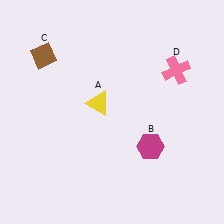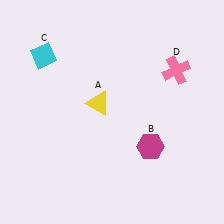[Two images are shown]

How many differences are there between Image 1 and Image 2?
There is 1 difference between the two images.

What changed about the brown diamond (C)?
In Image 1, C is brown. In Image 2, it changed to cyan.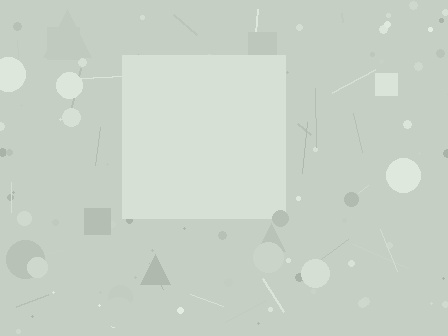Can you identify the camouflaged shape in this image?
The camouflaged shape is a square.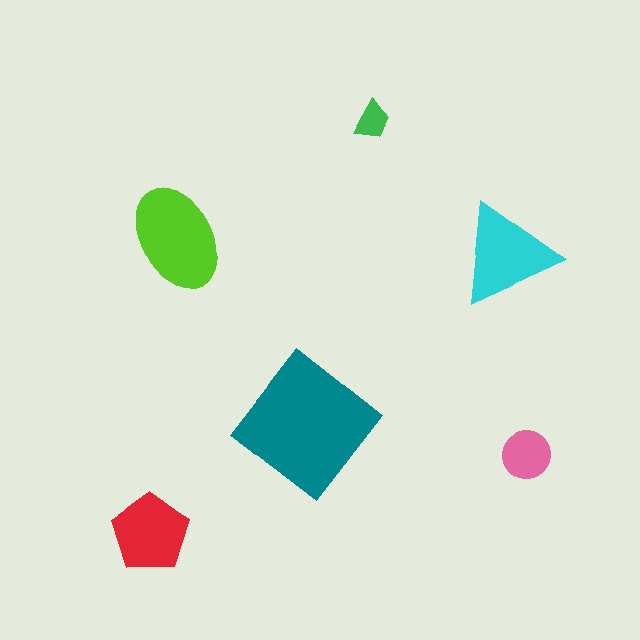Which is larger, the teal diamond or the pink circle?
The teal diamond.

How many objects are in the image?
There are 6 objects in the image.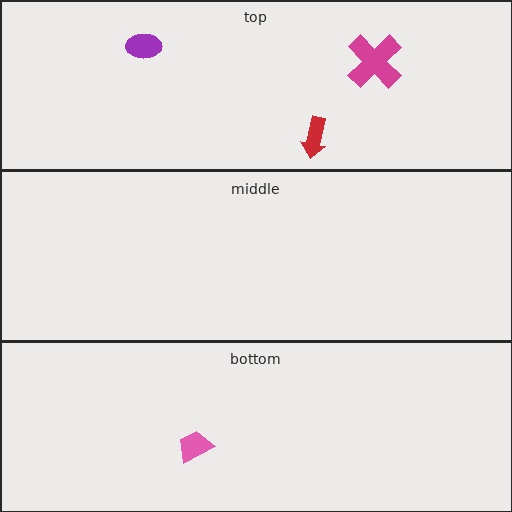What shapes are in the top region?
The red arrow, the magenta cross, the purple ellipse.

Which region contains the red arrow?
The top region.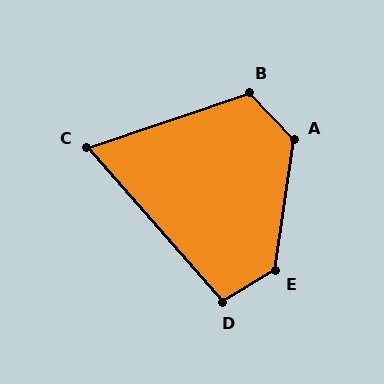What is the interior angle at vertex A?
Approximately 129 degrees (obtuse).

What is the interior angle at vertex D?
Approximately 100 degrees (obtuse).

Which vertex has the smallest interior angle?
C, at approximately 67 degrees.